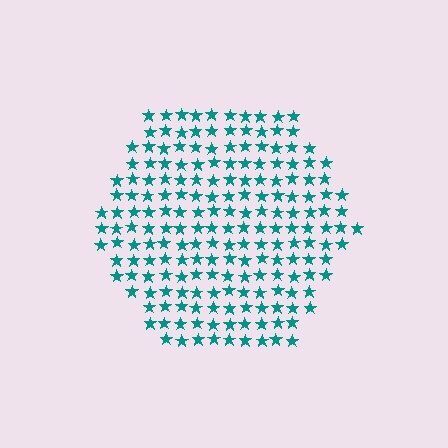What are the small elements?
The small elements are stars.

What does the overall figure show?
The overall figure shows a hexagon.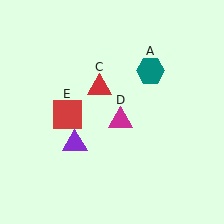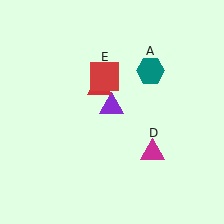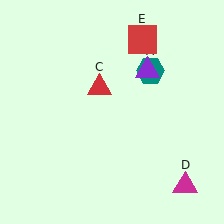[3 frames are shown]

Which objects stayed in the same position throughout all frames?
Teal hexagon (object A) and red triangle (object C) remained stationary.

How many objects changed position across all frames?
3 objects changed position: purple triangle (object B), magenta triangle (object D), red square (object E).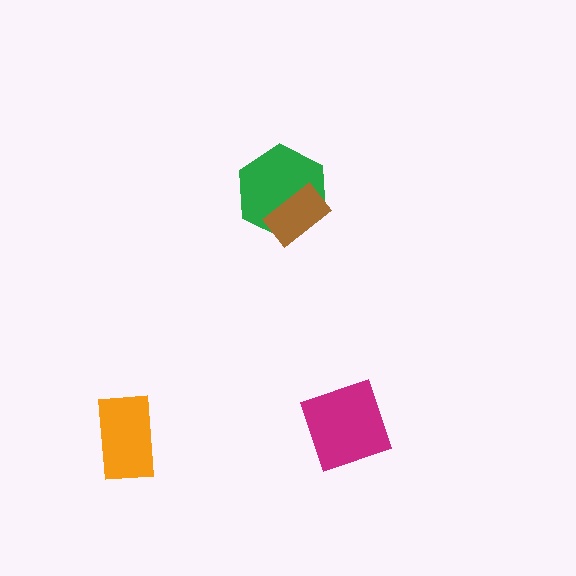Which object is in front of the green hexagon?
The brown rectangle is in front of the green hexagon.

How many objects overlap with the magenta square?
0 objects overlap with the magenta square.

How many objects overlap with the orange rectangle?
0 objects overlap with the orange rectangle.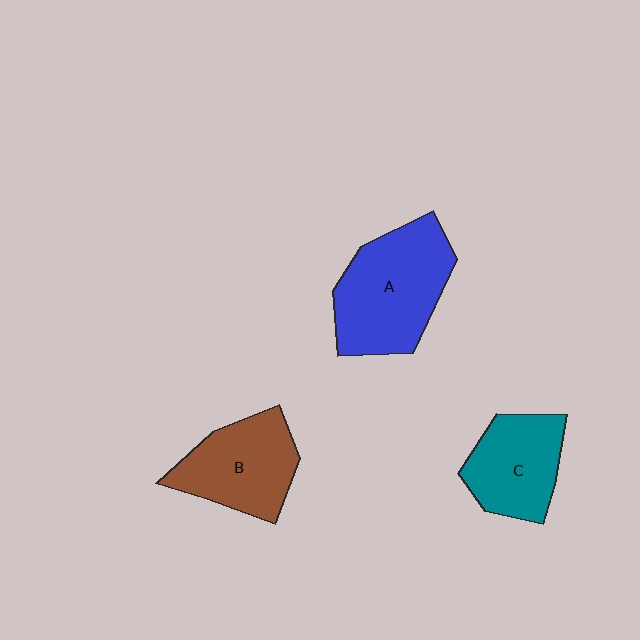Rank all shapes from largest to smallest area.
From largest to smallest: A (blue), B (brown), C (teal).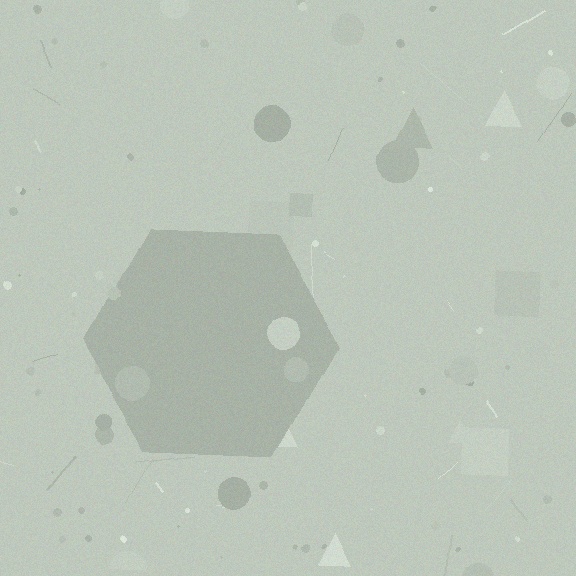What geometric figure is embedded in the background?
A hexagon is embedded in the background.